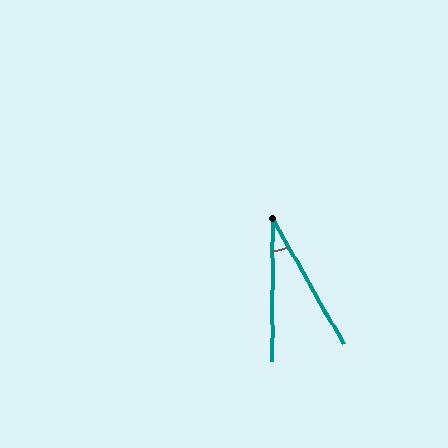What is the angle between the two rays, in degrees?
Approximately 30 degrees.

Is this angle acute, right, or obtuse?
It is acute.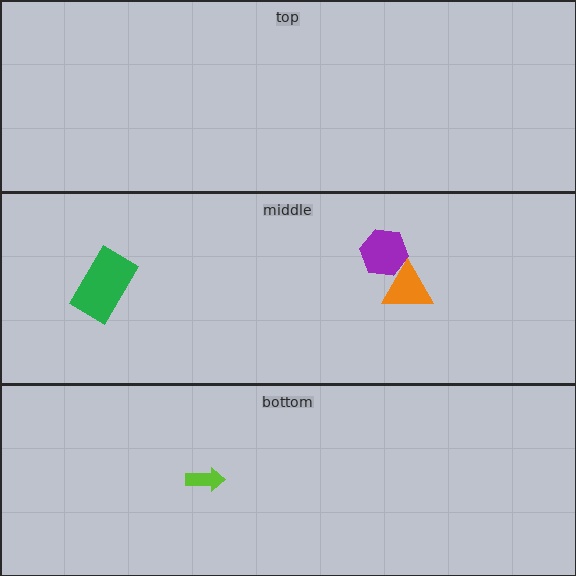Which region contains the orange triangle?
The middle region.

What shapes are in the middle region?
The purple hexagon, the orange triangle, the green rectangle.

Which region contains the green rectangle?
The middle region.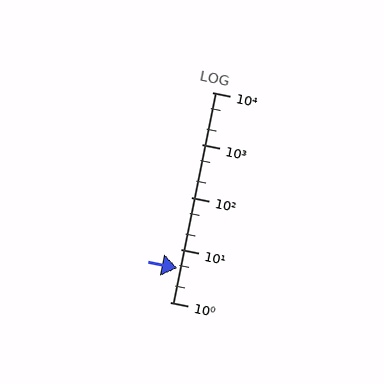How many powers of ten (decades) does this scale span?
The scale spans 4 decades, from 1 to 10000.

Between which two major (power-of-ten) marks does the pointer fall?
The pointer is between 1 and 10.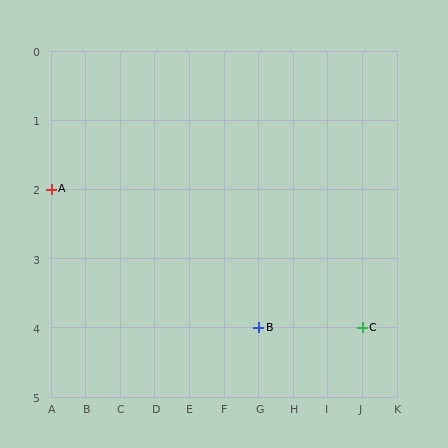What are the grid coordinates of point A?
Point A is at grid coordinates (A, 2).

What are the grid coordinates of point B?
Point B is at grid coordinates (G, 4).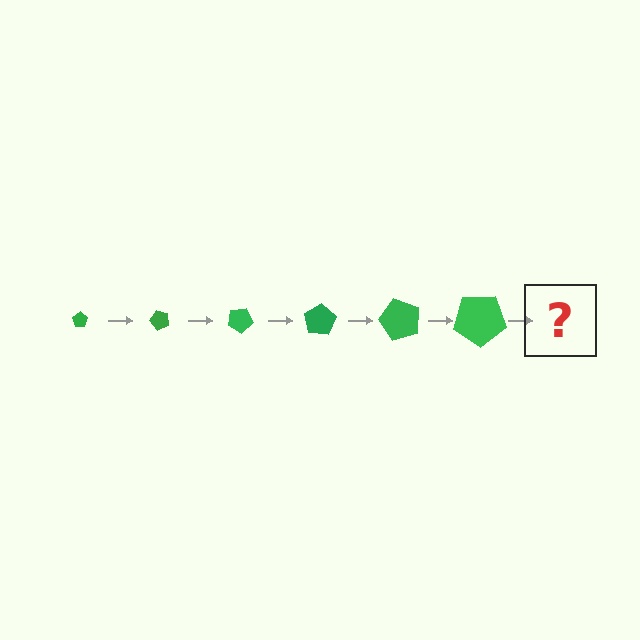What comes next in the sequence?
The next element should be a pentagon, larger than the previous one and rotated 300 degrees from the start.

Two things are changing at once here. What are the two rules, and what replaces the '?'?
The two rules are that the pentagon grows larger each step and it rotates 50 degrees each step. The '?' should be a pentagon, larger than the previous one and rotated 300 degrees from the start.